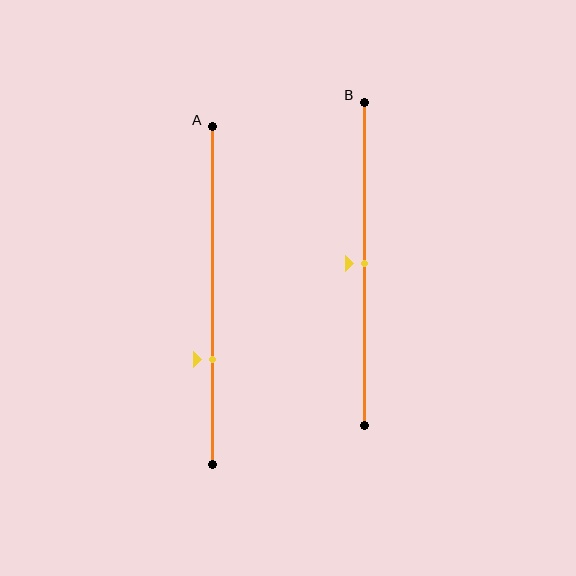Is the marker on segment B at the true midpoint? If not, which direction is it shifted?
Yes, the marker on segment B is at the true midpoint.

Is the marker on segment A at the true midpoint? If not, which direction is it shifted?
No, the marker on segment A is shifted downward by about 19% of the segment length.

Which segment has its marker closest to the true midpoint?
Segment B has its marker closest to the true midpoint.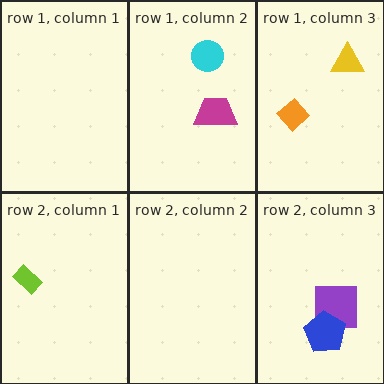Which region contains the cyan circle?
The row 1, column 2 region.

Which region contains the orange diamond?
The row 1, column 3 region.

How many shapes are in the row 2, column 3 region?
2.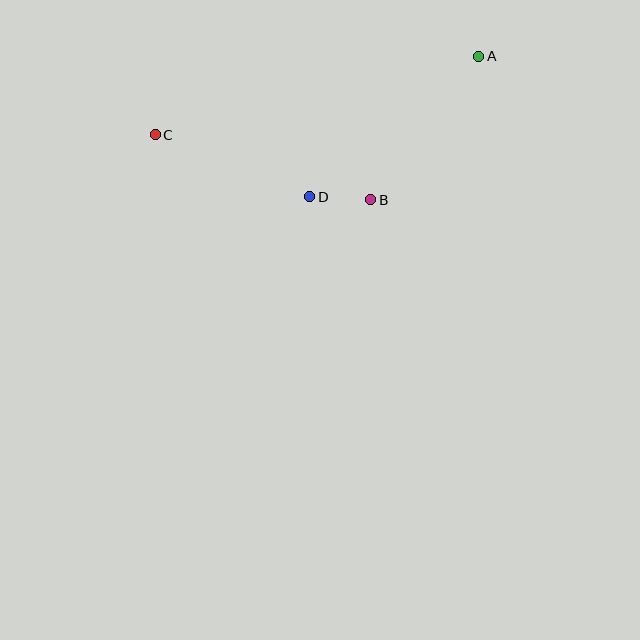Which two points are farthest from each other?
Points A and C are farthest from each other.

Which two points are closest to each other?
Points B and D are closest to each other.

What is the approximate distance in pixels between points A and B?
The distance between A and B is approximately 180 pixels.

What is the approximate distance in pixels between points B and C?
The distance between B and C is approximately 225 pixels.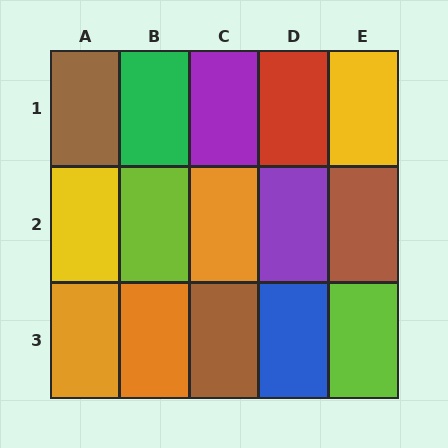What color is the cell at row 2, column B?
Lime.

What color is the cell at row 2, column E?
Brown.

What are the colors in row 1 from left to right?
Brown, green, purple, red, yellow.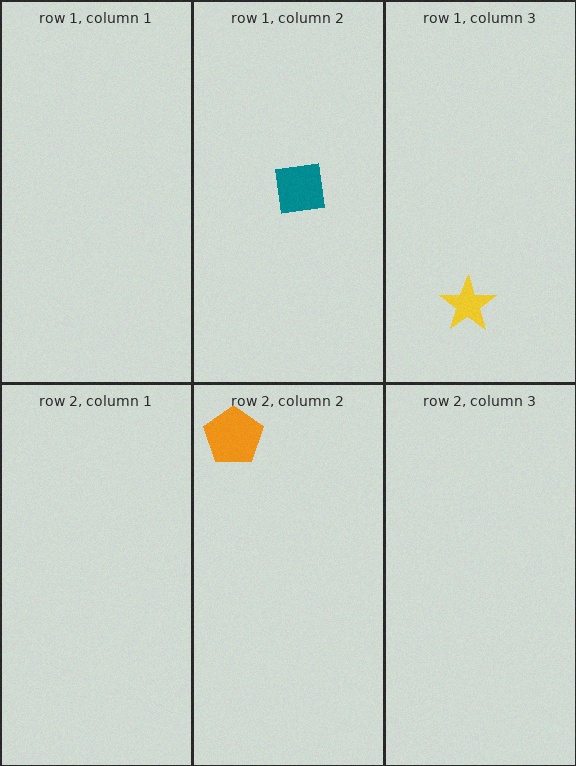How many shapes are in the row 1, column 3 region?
1.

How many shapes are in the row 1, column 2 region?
1.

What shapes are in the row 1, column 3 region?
The yellow star.